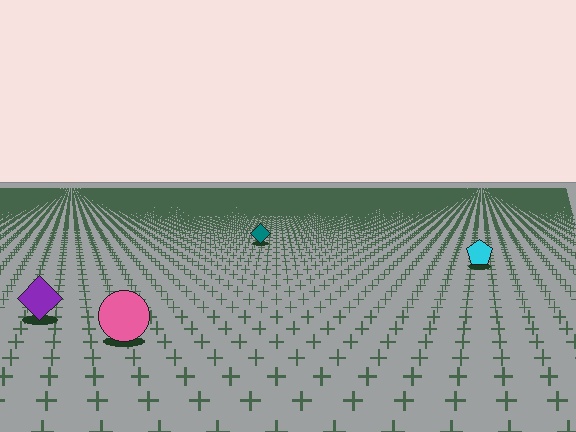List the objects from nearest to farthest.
From nearest to farthest: the pink circle, the purple diamond, the cyan pentagon, the teal diamond.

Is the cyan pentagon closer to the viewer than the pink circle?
No. The pink circle is closer — you can tell from the texture gradient: the ground texture is coarser near it.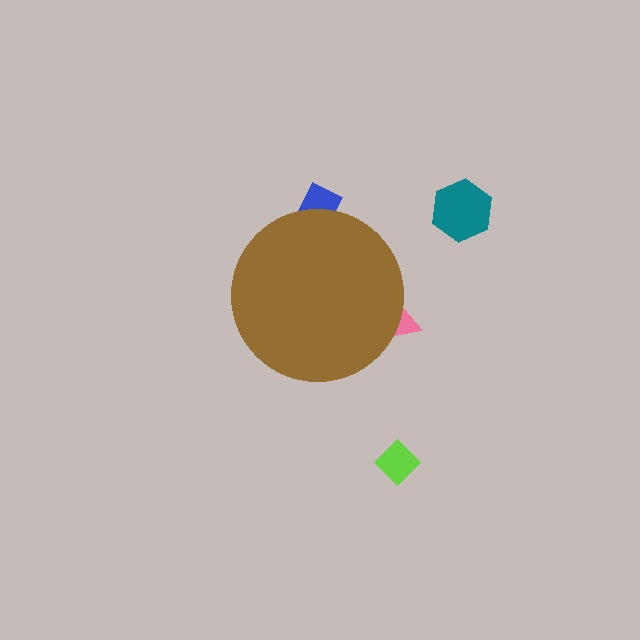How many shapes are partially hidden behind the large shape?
2 shapes are partially hidden.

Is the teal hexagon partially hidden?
No, the teal hexagon is fully visible.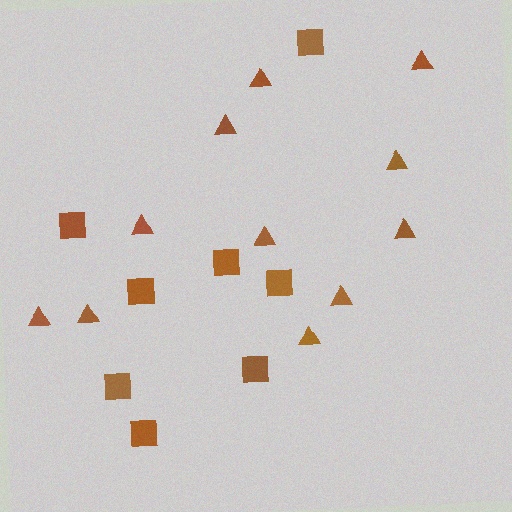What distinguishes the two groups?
There are 2 groups: one group of squares (8) and one group of triangles (11).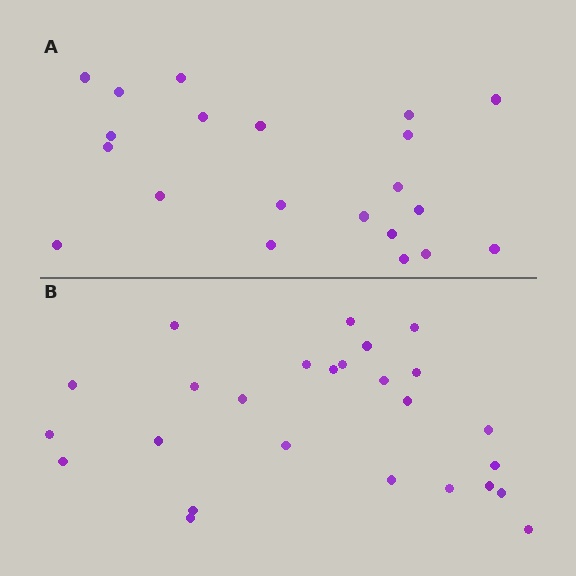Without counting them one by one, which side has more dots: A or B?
Region B (the bottom region) has more dots.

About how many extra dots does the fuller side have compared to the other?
Region B has about 5 more dots than region A.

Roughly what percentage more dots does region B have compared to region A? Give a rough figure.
About 25% more.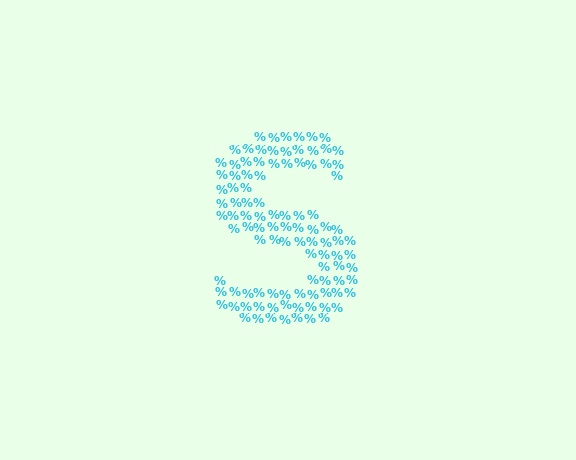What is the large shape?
The large shape is the letter S.